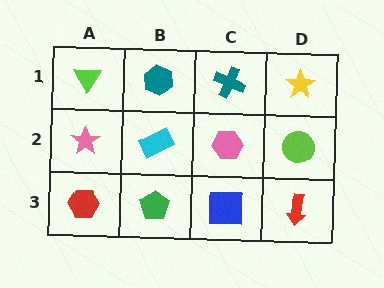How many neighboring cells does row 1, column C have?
3.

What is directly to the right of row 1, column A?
A teal hexagon.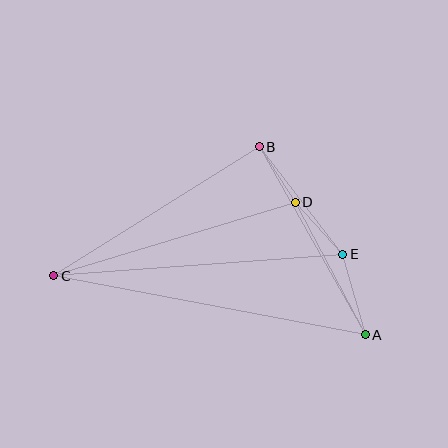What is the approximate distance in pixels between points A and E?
The distance between A and E is approximately 84 pixels.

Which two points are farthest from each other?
Points A and C are farthest from each other.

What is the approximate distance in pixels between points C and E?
The distance between C and E is approximately 289 pixels.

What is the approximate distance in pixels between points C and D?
The distance between C and D is approximately 252 pixels.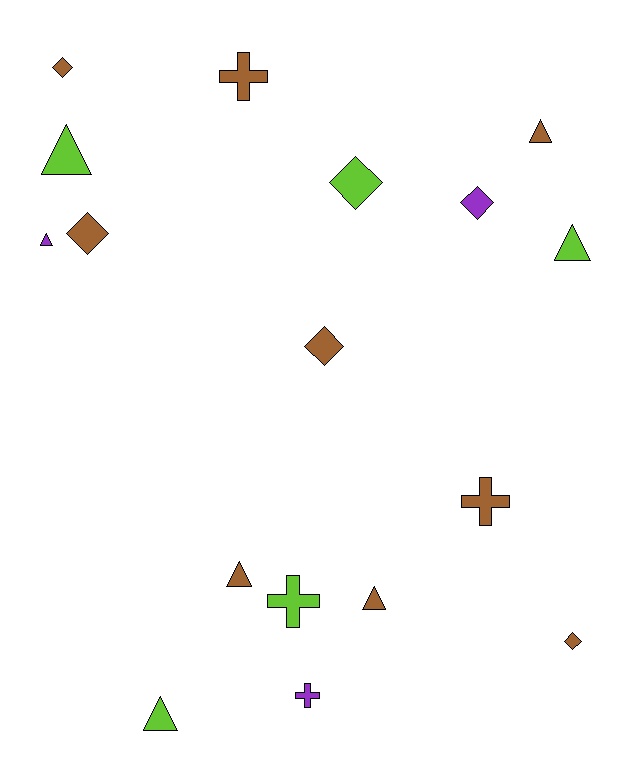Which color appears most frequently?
Brown, with 9 objects.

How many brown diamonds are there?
There are 4 brown diamonds.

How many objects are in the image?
There are 17 objects.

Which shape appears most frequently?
Triangle, with 7 objects.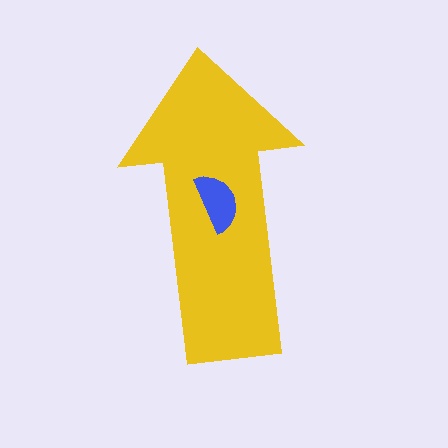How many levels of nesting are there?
2.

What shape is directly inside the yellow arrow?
The blue semicircle.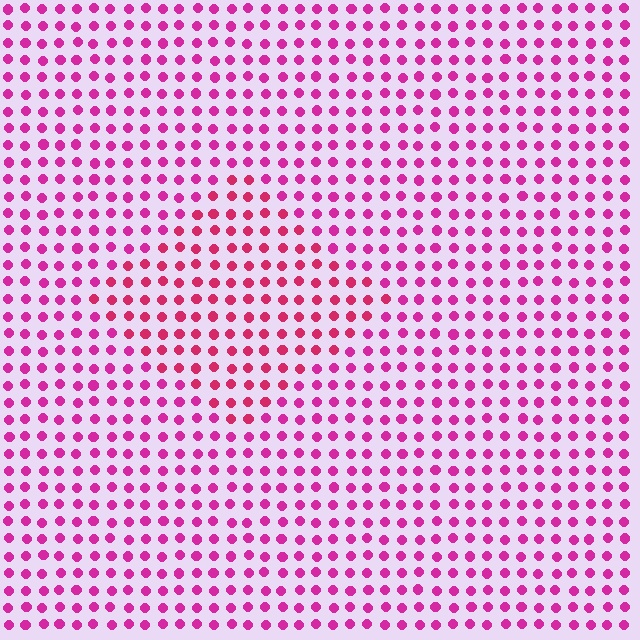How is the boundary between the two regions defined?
The boundary is defined purely by a slight shift in hue (about 21 degrees). Spacing, size, and orientation are identical on both sides.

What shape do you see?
I see a diamond.